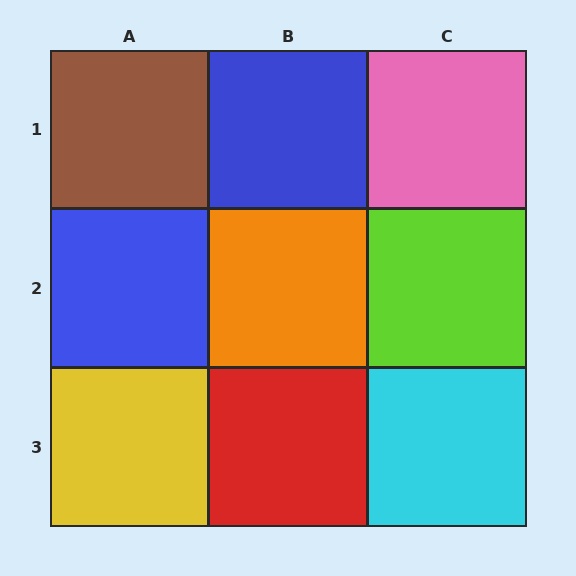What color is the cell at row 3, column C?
Cyan.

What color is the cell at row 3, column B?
Red.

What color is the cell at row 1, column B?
Blue.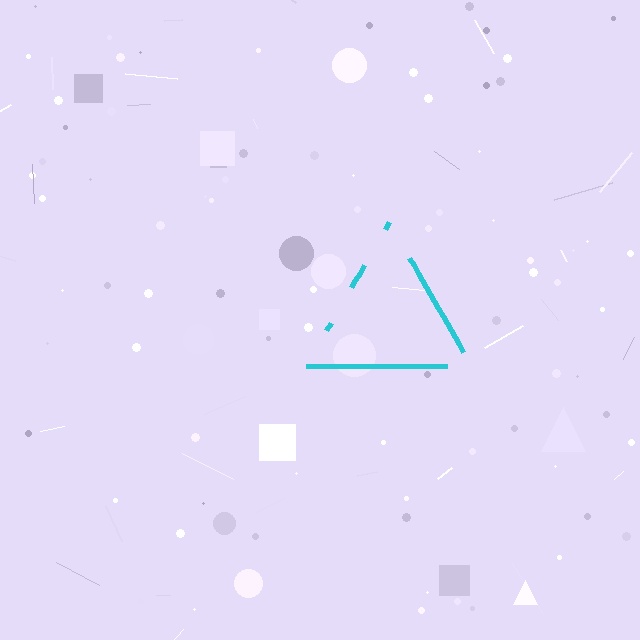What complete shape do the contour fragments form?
The contour fragments form a triangle.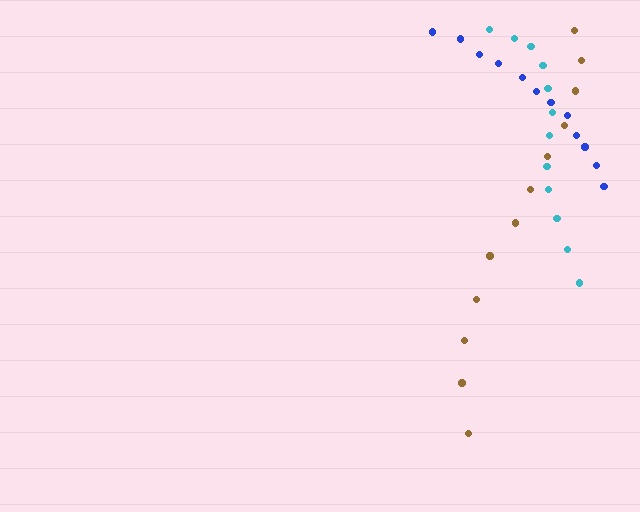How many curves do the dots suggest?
There are 3 distinct paths.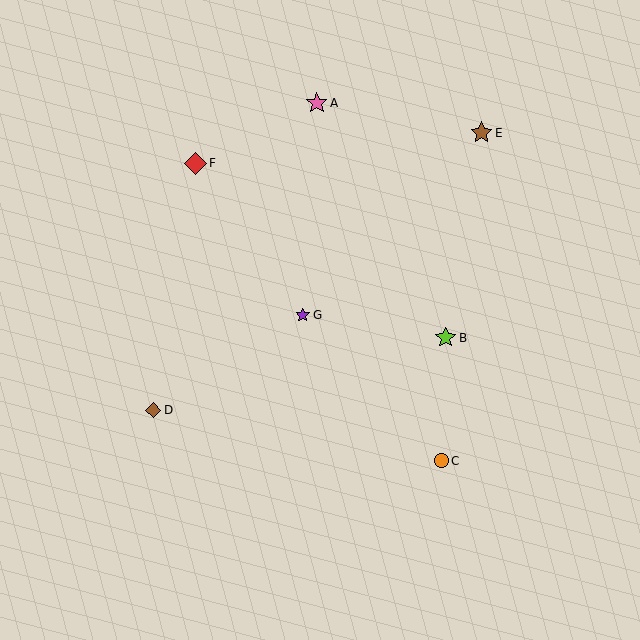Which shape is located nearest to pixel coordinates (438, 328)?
The lime star (labeled B) at (446, 338) is nearest to that location.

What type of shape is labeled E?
Shape E is a brown star.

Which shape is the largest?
The red diamond (labeled F) is the largest.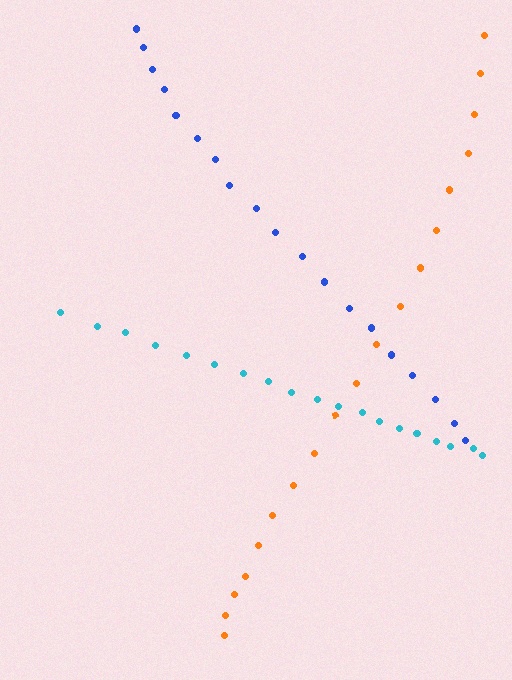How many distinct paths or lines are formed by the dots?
There are 3 distinct paths.